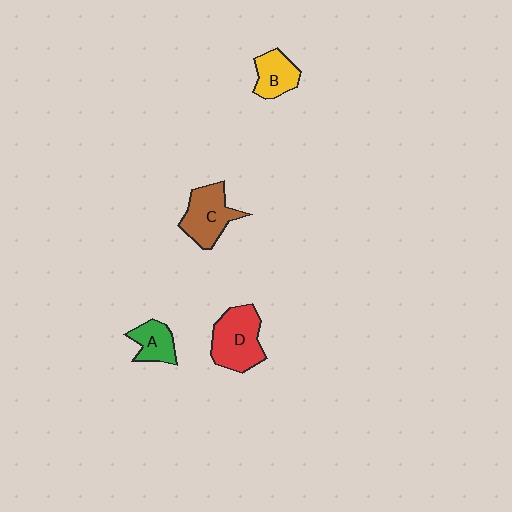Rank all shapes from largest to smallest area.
From largest to smallest: D (red), C (brown), B (yellow), A (green).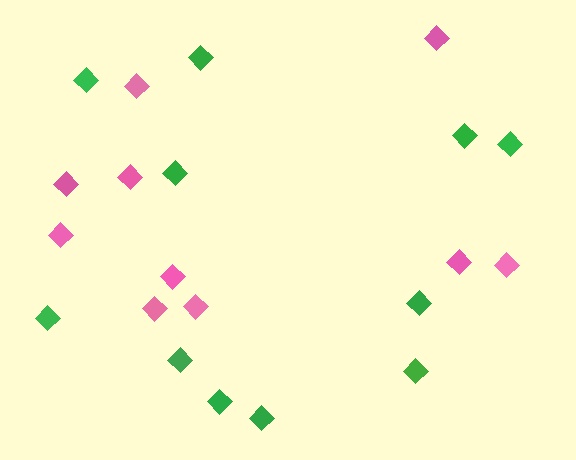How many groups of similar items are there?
There are 2 groups: one group of pink diamonds (10) and one group of green diamonds (11).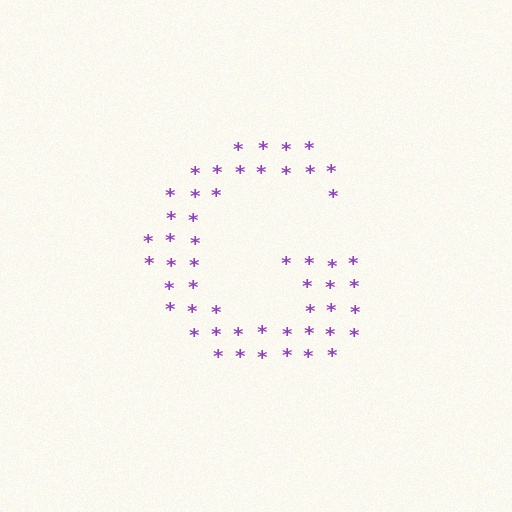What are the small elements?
The small elements are asterisks.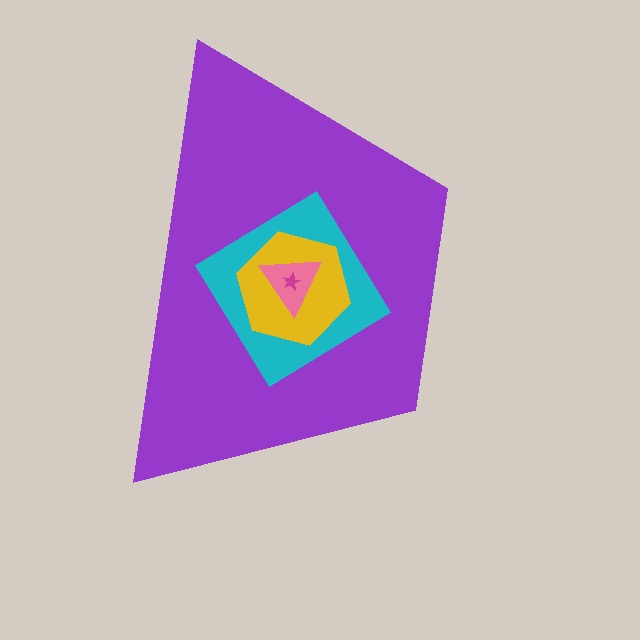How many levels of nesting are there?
5.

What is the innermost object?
The magenta star.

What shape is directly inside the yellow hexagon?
The pink triangle.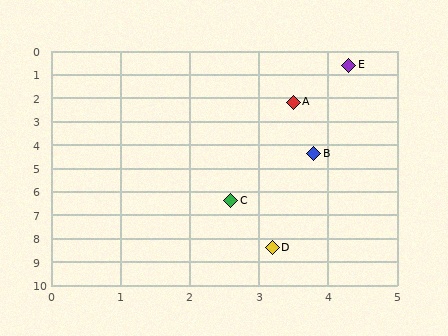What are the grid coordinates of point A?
Point A is at approximately (3.5, 2.2).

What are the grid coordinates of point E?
Point E is at approximately (4.3, 0.6).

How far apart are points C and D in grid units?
Points C and D are about 2.1 grid units apart.